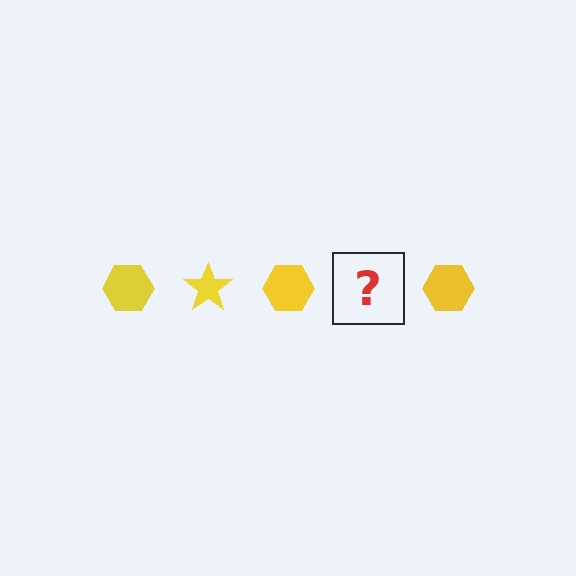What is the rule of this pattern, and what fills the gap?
The rule is that the pattern cycles through hexagon, star shapes in yellow. The gap should be filled with a yellow star.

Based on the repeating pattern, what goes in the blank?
The blank should be a yellow star.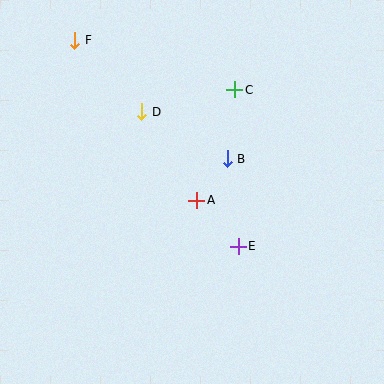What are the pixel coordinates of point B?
Point B is at (227, 159).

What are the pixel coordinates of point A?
Point A is at (197, 200).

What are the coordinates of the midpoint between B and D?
The midpoint between B and D is at (184, 135).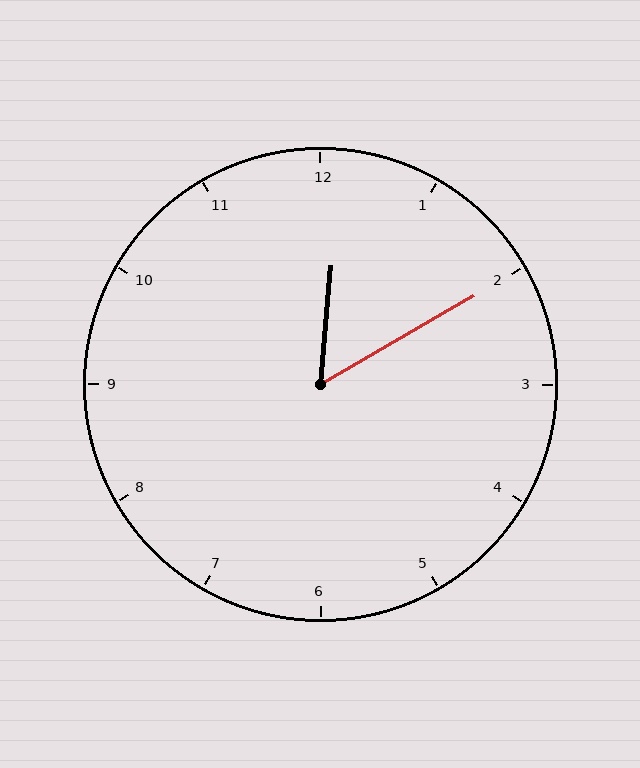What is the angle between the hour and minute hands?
Approximately 55 degrees.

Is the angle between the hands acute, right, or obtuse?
It is acute.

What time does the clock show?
12:10.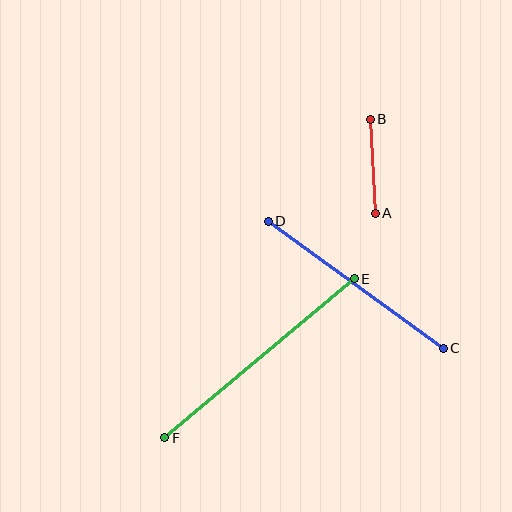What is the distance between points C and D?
The distance is approximately 216 pixels.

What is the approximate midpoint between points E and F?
The midpoint is at approximately (259, 358) pixels.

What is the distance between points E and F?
The distance is approximately 247 pixels.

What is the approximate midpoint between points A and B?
The midpoint is at approximately (373, 166) pixels.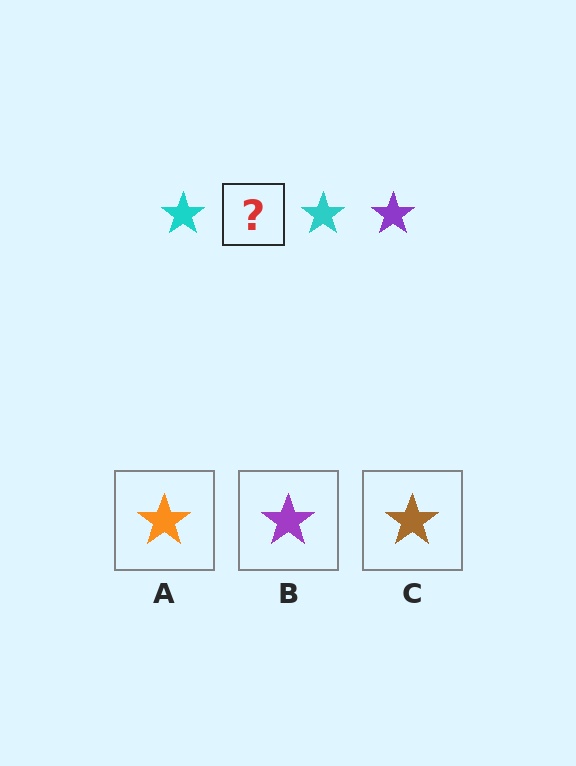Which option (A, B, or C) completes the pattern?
B.